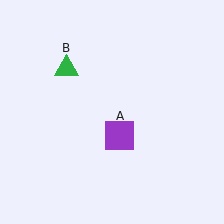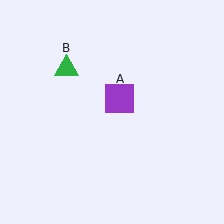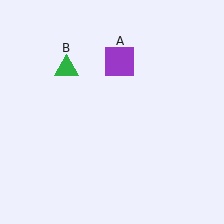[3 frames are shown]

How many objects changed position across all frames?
1 object changed position: purple square (object A).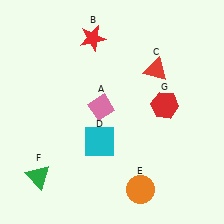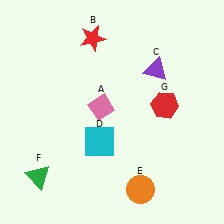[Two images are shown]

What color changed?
The triangle (C) changed from red in Image 1 to purple in Image 2.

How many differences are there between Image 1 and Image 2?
There is 1 difference between the two images.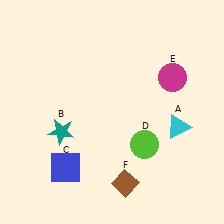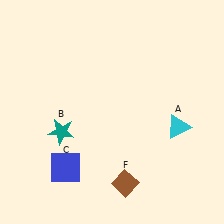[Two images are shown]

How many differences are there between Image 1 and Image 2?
There are 2 differences between the two images.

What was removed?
The lime circle (D), the magenta circle (E) were removed in Image 2.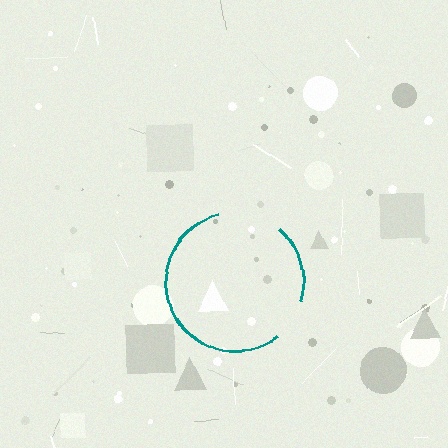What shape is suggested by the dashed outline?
The dashed outline suggests a circle.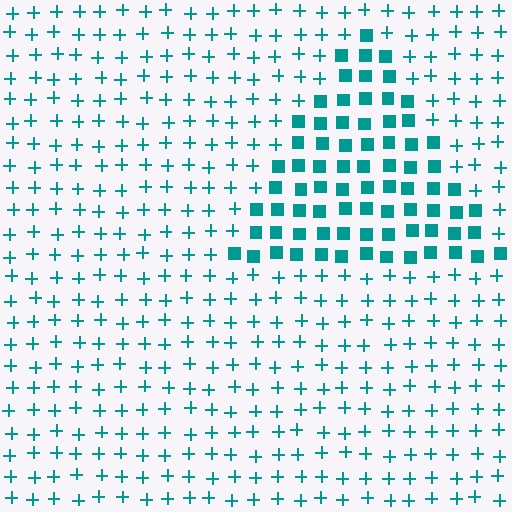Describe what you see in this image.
The image is filled with small teal elements arranged in a uniform grid. A triangle-shaped region contains squares, while the surrounding area contains plus signs. The boundary is defined purely by the change in element shape.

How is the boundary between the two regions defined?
The boundary is defined by a change in element shape: squares inside vs. plus signs outside. All elements share the same color and spacing.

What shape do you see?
I see a triangle.